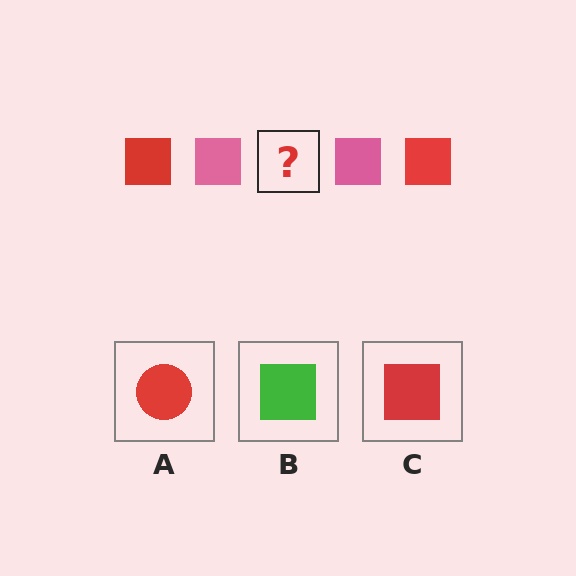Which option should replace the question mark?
Option C.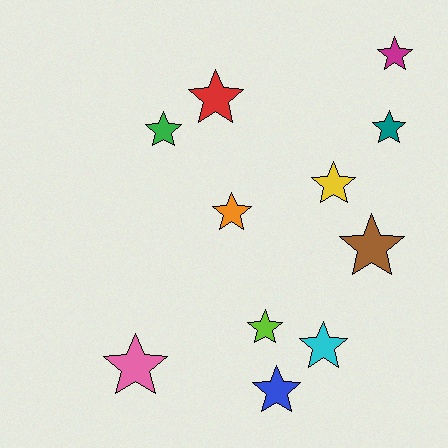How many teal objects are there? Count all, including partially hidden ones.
There is 1 teal object.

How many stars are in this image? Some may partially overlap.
There are 11 stars.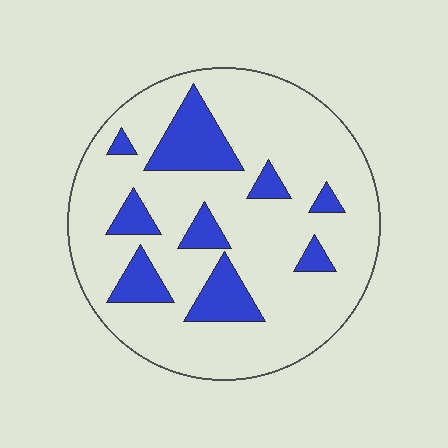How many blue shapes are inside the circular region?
9.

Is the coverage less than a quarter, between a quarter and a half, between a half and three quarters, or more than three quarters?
Less than a quarter.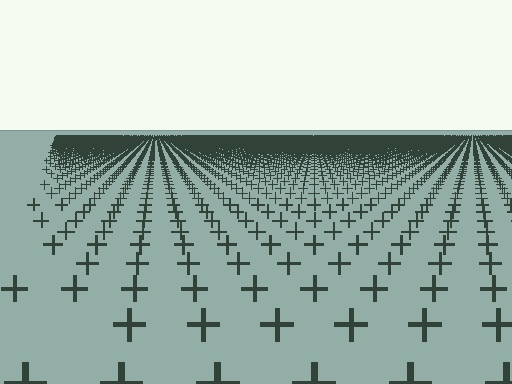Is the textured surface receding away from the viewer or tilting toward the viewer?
The surface is receding away from the viewer. Texture elements get smaller and denser toward the top.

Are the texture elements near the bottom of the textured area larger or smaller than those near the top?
Larger. Near the bottom, elements are closer to the viewer and appear at a bigger on-screen size.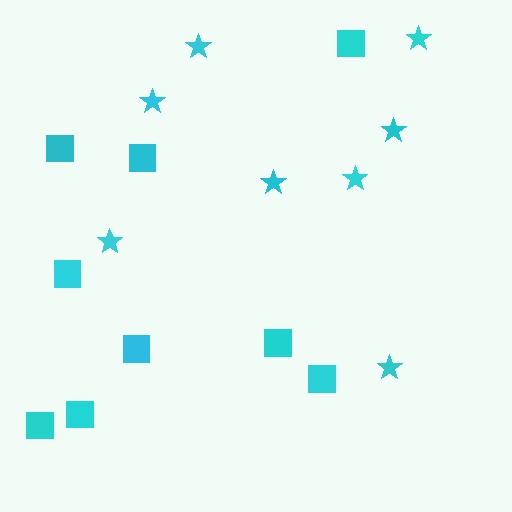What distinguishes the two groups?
There are 2 groups: one group of stars (8) and one group of squares (9).